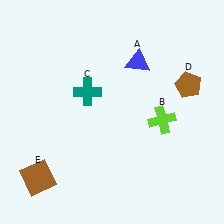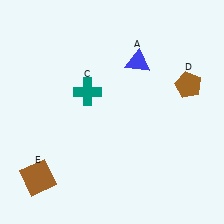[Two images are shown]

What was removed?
The lime cross (B) was removed in Image 2.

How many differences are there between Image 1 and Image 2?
There is 1 difference between the two images.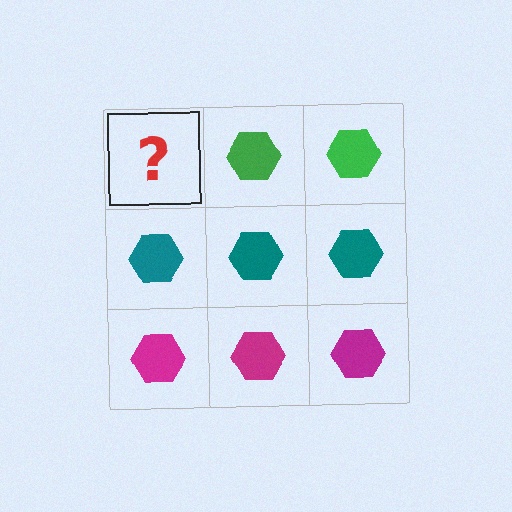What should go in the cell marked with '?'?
The missing cell should contain a green hexagon.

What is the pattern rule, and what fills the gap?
The rule is that each row has a consistent color. The gap should be filled with a green hexagon.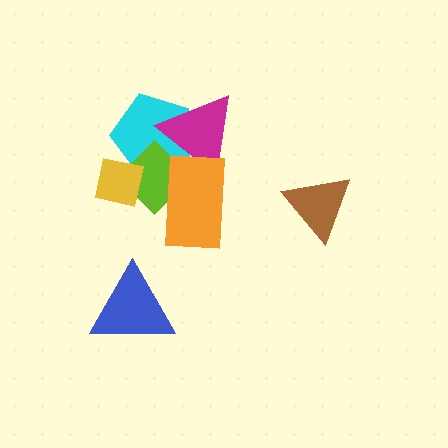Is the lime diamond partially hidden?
Yes, it is partially covered by another shape.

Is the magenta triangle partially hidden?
Yes, it is partially covered by another shape.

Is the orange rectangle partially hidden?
No, no other shape covers it.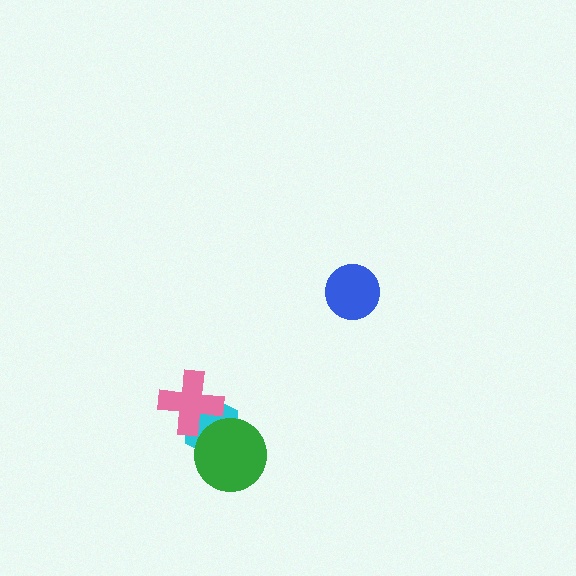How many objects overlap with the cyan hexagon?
2 objects overlap with the cyan hexagon.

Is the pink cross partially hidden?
No, no other shape covers it.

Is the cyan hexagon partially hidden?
Yes, it is partially covered by another shape.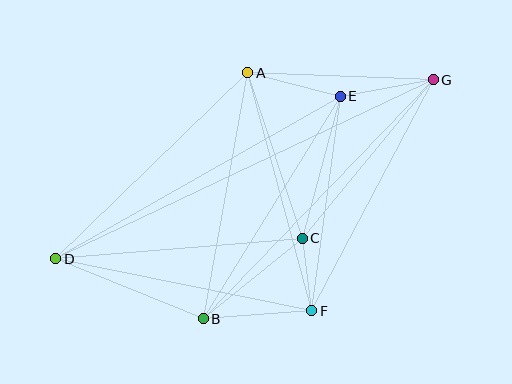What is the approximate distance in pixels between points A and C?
The distance between A and C is approximately 174 pixels.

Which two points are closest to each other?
Points C and F are closest to each other.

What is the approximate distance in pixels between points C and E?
The distance between C and E is approximately 147 pixels.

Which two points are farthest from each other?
Points D and G are farthest from each other.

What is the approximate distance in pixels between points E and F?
The distance between E and F is approximately 217 pixels.